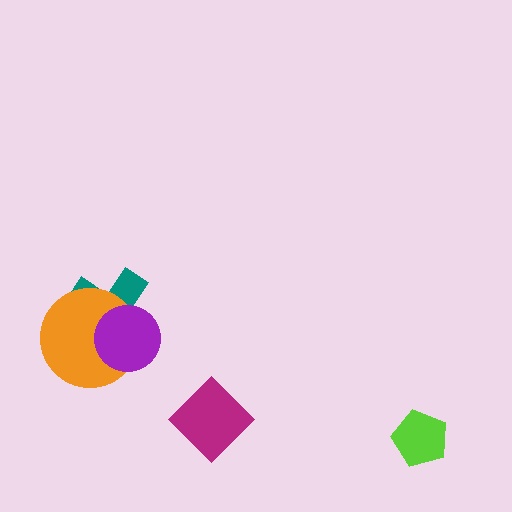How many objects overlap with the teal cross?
2 objects overlap with the teal cross.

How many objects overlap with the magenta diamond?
0 objects overlap with the magenta diamond.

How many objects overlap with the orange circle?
2 objects overlap with the orange circle.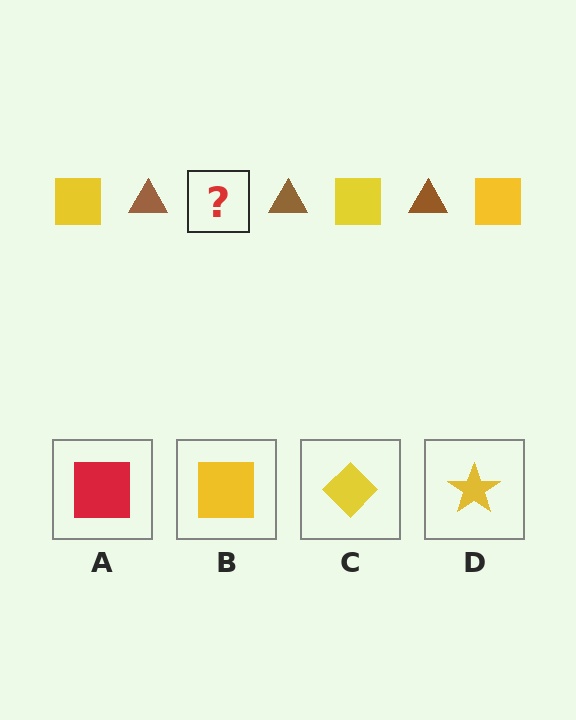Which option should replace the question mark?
Option B.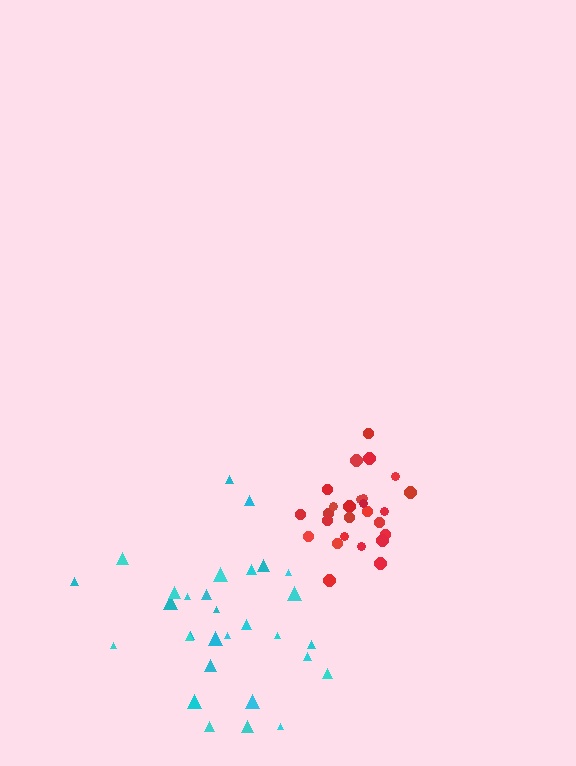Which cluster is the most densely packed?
Red.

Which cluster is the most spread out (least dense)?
Cyan.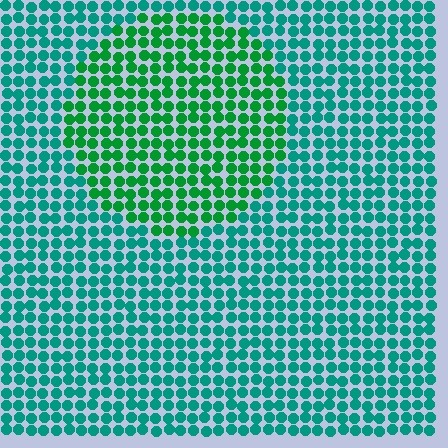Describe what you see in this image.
The image is filled with small teal elements in a uniform arrangement. A circle-shaped region is visible where the elements are tinted to a slightly different hue, forming a subtle color boundary.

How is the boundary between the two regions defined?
The boundary is defined purely by a slight shift in hue (about 34 degrees). Spacing, size, and orientation are identical on both sides.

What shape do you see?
I see a circle.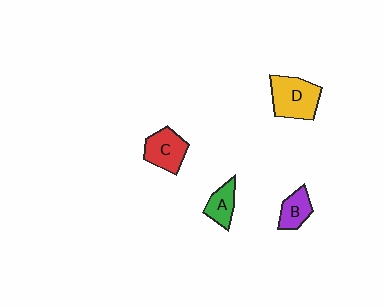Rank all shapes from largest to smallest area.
From largest to smallest: D (yellow), C (red), B (purple), A (green).